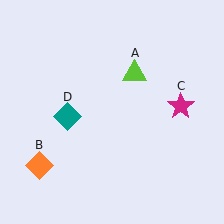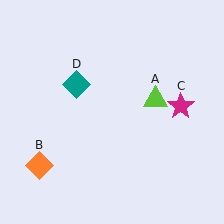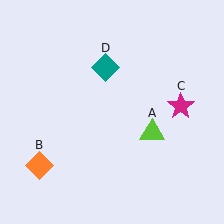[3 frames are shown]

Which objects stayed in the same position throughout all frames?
Orange diamond (object B) and magenta star (object C) remained stationary.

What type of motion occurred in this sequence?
The lime triangle (object A), teal diamond (object D) rotated clockwise around the center of the scene.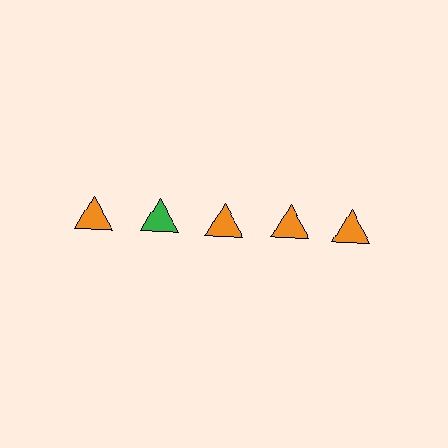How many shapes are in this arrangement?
There are 5 shapes arranged in a grid pattern.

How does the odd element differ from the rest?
It has a different color: green instead of orange.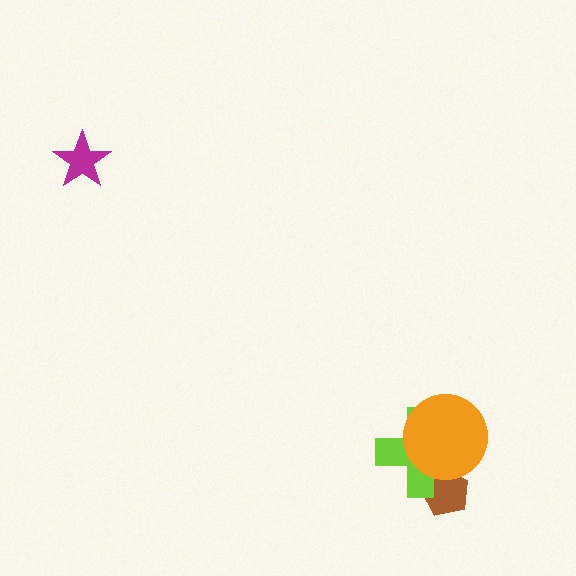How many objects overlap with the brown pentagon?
2 objects overlap with the brown pentagon.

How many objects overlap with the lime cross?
2 objects overlap with the lime cross.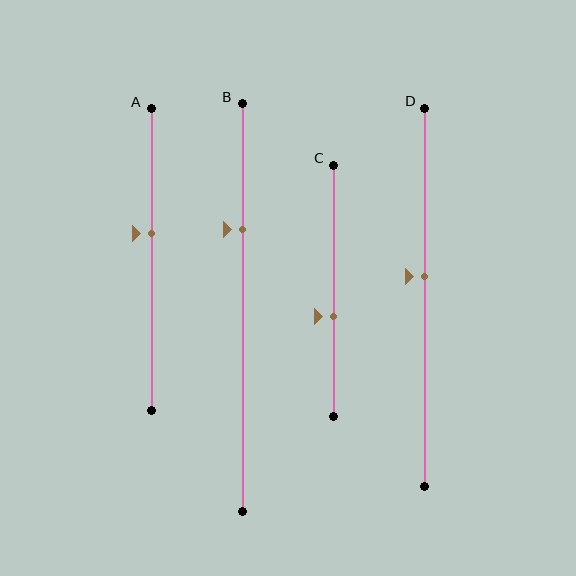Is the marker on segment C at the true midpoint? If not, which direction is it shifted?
No, the marker on segment C is shifted downward by about 10% of the segment length.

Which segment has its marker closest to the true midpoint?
Segment D has its marker closest to the true midpoint.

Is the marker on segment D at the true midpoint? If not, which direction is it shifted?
No, the marker on segment D is shifted upward by about 5% of the segment length.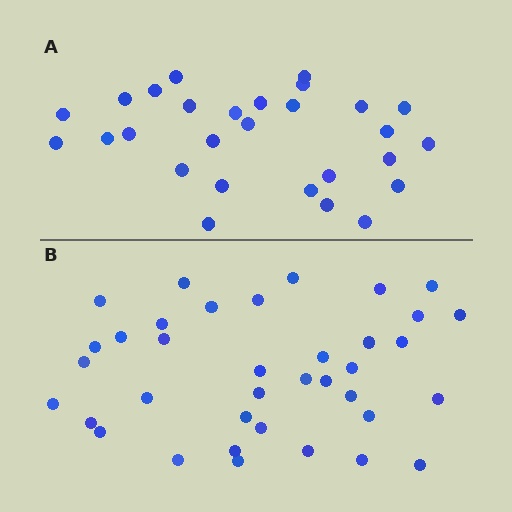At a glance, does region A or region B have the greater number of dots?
Region B (the bottom region) has more dots.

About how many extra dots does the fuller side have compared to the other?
Region B has roughly 8 or so more dots than region A.